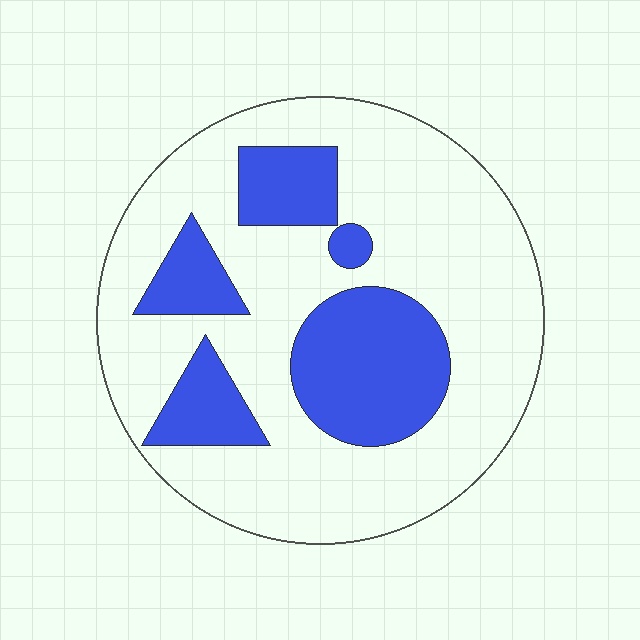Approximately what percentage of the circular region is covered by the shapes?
Approximately 25%.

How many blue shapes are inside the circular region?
5.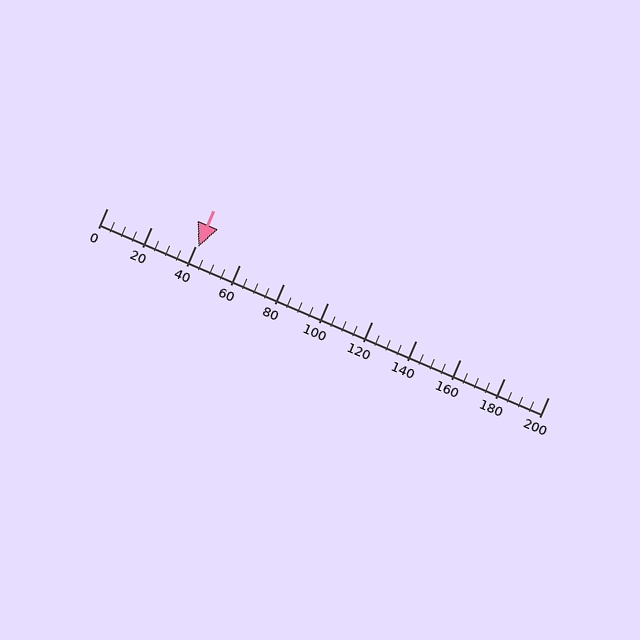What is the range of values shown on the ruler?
The ruler shows values from 0 to 200.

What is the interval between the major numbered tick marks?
The major tick marks are spaced 20 units apart.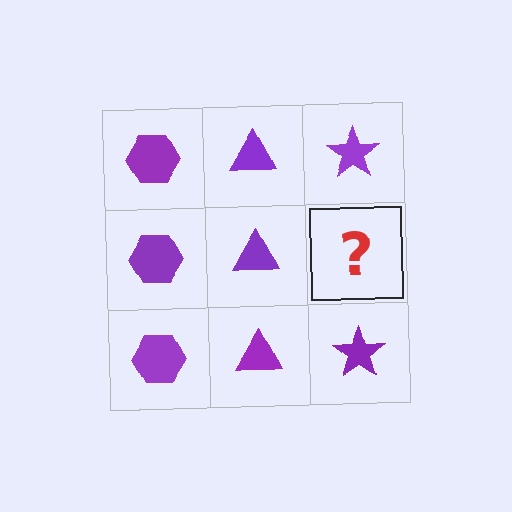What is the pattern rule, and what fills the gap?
The rule is that each column has a consistent shape. The gap should be filled with a purple star.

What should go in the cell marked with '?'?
The missing cell should contain a purple star.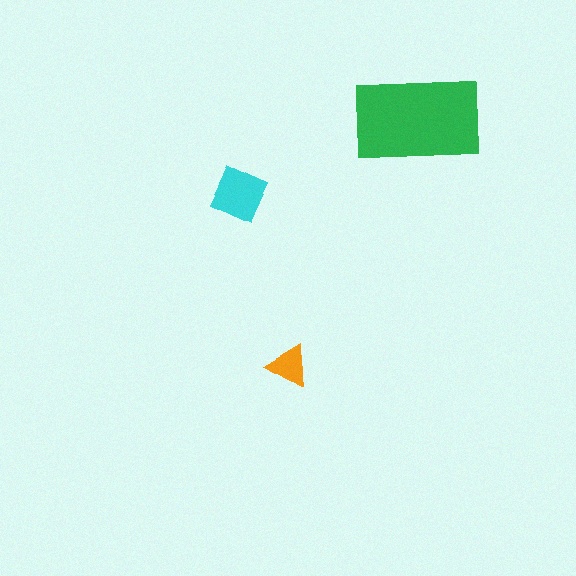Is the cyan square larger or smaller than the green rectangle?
Smaller.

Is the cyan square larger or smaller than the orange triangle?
Larger.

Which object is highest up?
The green rectangle is topmost.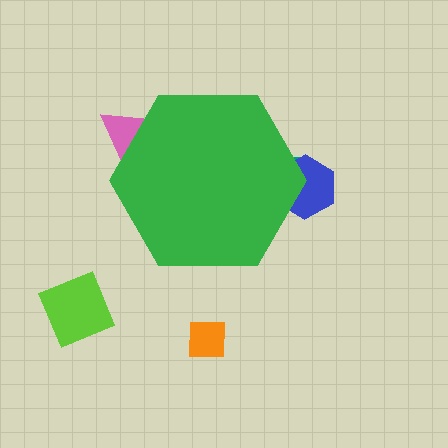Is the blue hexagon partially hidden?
Yes, the blue hexagon is partially hidden behind the green hexagon.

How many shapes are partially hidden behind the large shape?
3 shapes are partially hidden.